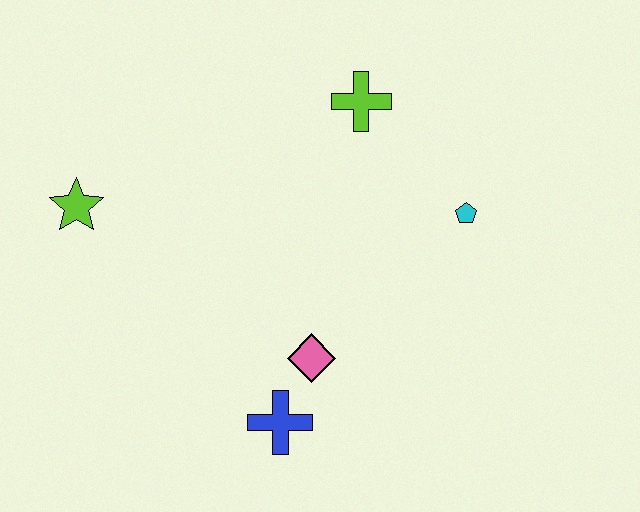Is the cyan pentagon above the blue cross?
Yes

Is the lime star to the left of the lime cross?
Yes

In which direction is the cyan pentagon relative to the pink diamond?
The cyan pentagon is to the right of the pink diamond.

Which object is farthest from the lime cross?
The blue cross is farthest from the lime cross.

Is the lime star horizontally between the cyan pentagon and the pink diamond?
No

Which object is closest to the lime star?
The pink diamond is closest to the lime star.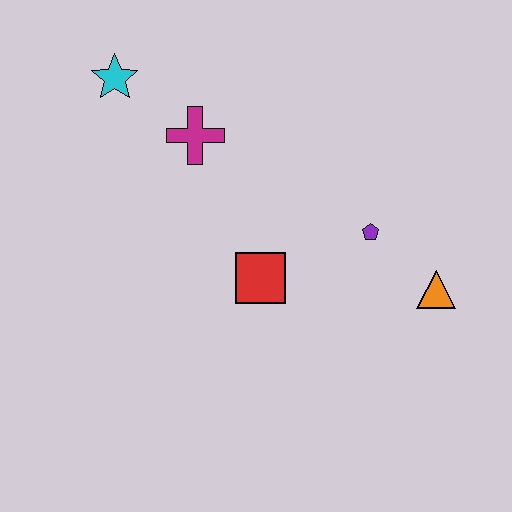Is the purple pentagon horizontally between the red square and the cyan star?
No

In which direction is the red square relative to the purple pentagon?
The red square is to the left of the purple pentagon.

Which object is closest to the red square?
The purple pentagon is closest to the red square.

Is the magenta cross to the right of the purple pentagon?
No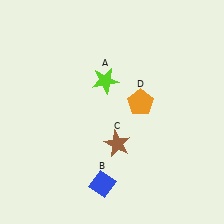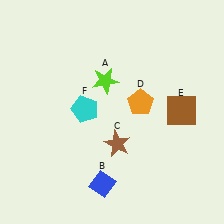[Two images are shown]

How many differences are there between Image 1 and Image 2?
There are 2 differences between the two images.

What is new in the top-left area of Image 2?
A cyan pentagon (F) was added in the top-left area of Image 2.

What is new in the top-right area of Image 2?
A brown square (E) was added in the top-right area of Image 2.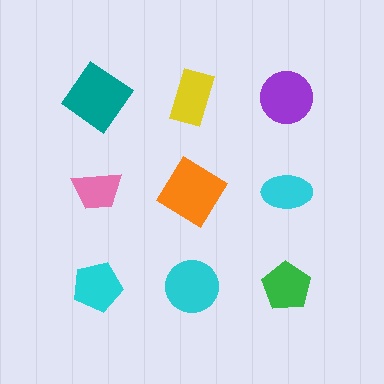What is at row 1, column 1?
A teal diamond.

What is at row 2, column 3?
A cyan ellipse.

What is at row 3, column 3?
A green pentagon.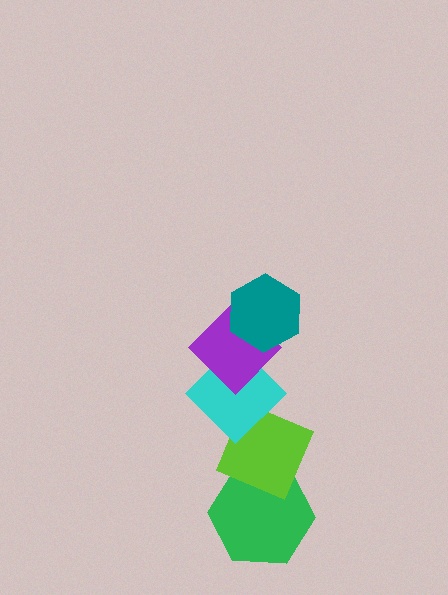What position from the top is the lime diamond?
The lime diamond is 4th from the top.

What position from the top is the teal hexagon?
The teal hexagon is 1st from the top.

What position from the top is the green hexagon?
The green hexagon is 5th from the top.